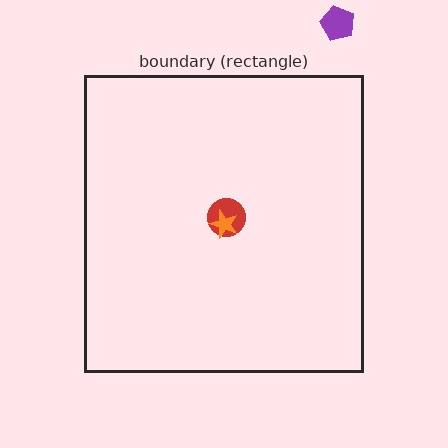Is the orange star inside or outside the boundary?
Inside.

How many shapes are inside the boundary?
2 inside, 1 outside.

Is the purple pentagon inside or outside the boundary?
Outside.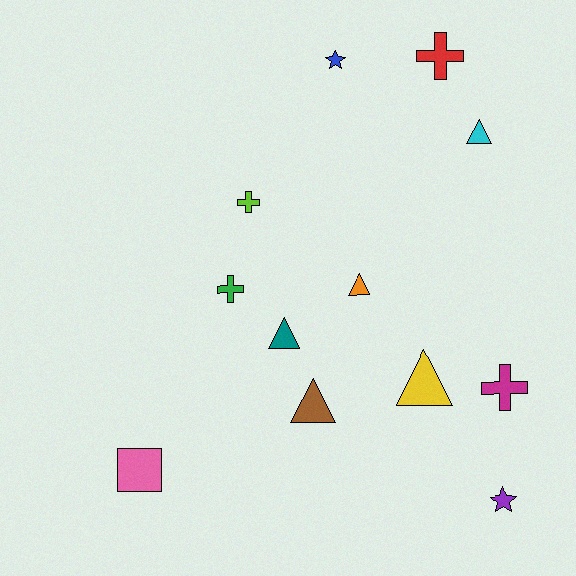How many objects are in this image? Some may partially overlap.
There are 12 objects.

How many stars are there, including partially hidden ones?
There are 2 stars.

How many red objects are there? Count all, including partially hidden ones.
There is 1 red object.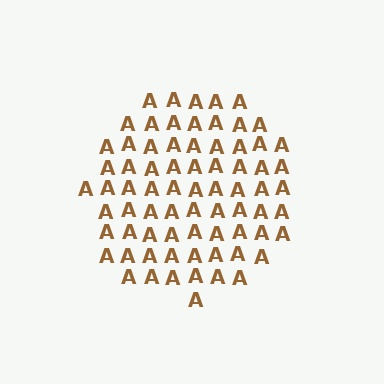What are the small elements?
The small elements are letter A's.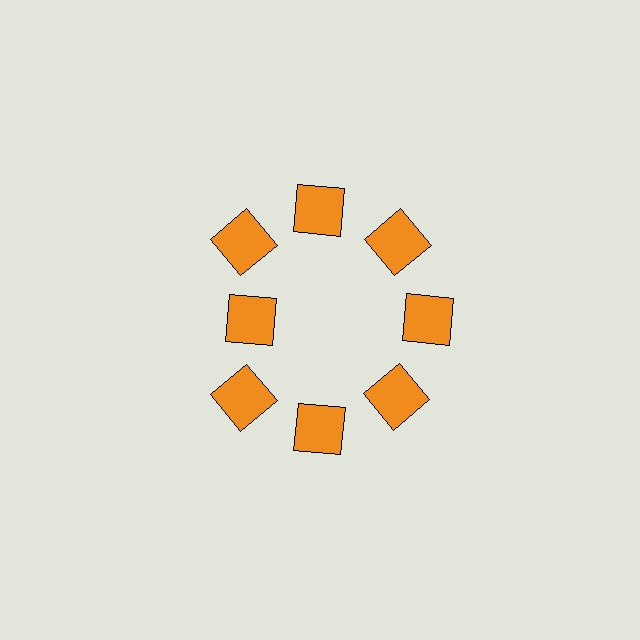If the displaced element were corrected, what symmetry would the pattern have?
It would have 8-fold rotational symmetry — the pattern would map onto itself every 45 degrees.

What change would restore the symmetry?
The symmetry would be restored by moving it outward, back onto the ring so that all 8 squares sit at equal angles and equal distance from the center.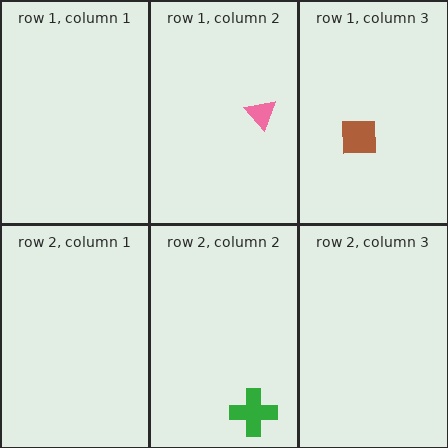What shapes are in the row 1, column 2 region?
The pink triangle.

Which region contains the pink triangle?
The row 1, column 2 region.